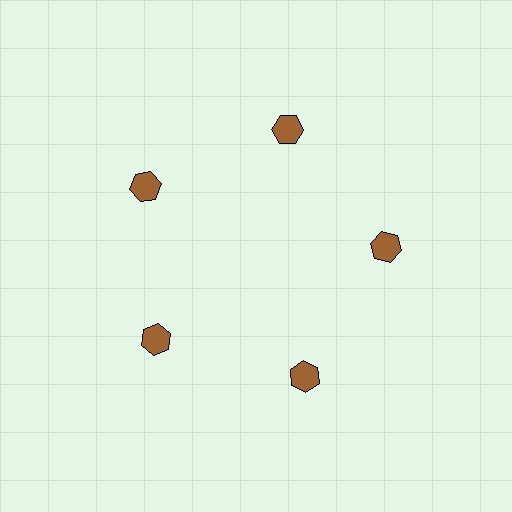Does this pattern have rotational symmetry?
Yes, this pattern has 5-fold rotational symmetry. It looks the same after rotating 72 degrees around the center.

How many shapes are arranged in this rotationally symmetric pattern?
There are 5 shapes, arranged in 5 groups of 1.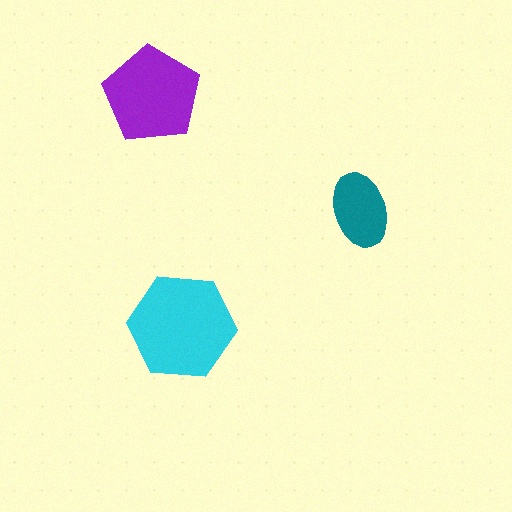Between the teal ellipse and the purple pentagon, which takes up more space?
The purple pentagon.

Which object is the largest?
The cyan hexagon.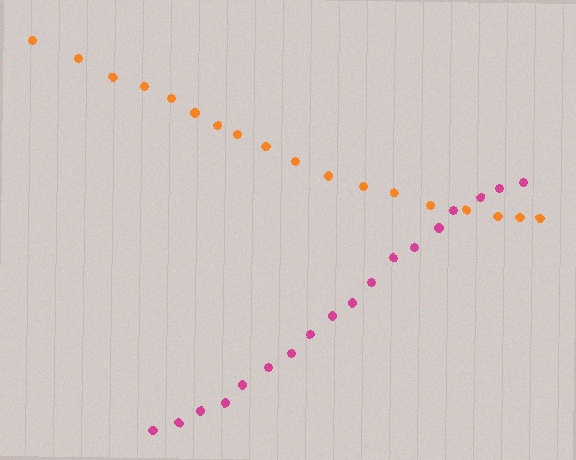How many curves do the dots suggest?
There are 2 distinct paths.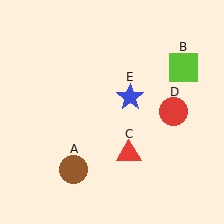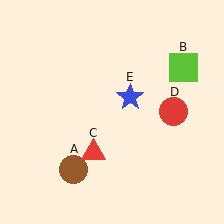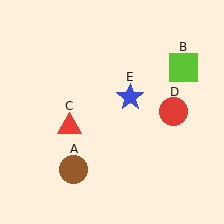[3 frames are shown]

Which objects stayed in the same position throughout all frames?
Brown circle (object A) and lime square (object B) and red circle (object D) and blue star (object E) remained stationary.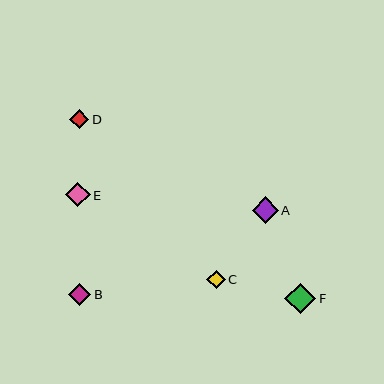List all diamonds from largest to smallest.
From largest to smallest: F, A, E, B, D, C.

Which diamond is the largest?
Diamond F is the largest with a size of approximately 31 pixels.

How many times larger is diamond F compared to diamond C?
Diamond F is approximately 1.7 times the size of diamond C.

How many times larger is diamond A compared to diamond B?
Diamond A is approximately 1.2 times the size of diamond B.